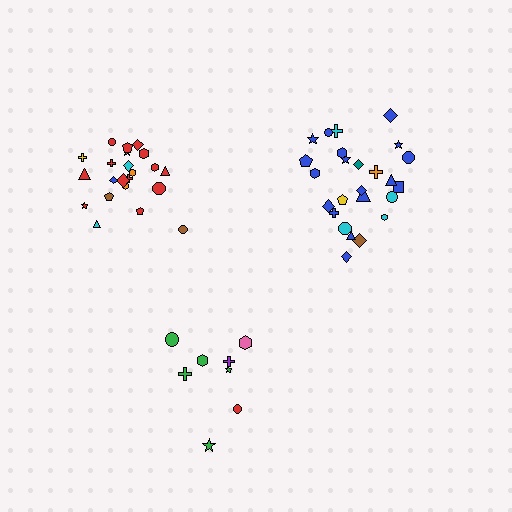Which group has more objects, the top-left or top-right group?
The top-right group.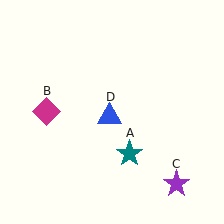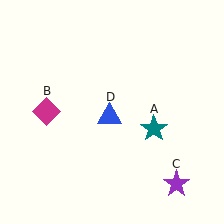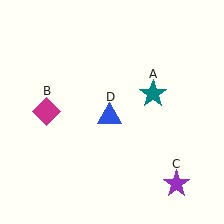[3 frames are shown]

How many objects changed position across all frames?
1 object changed position: teal star (object A).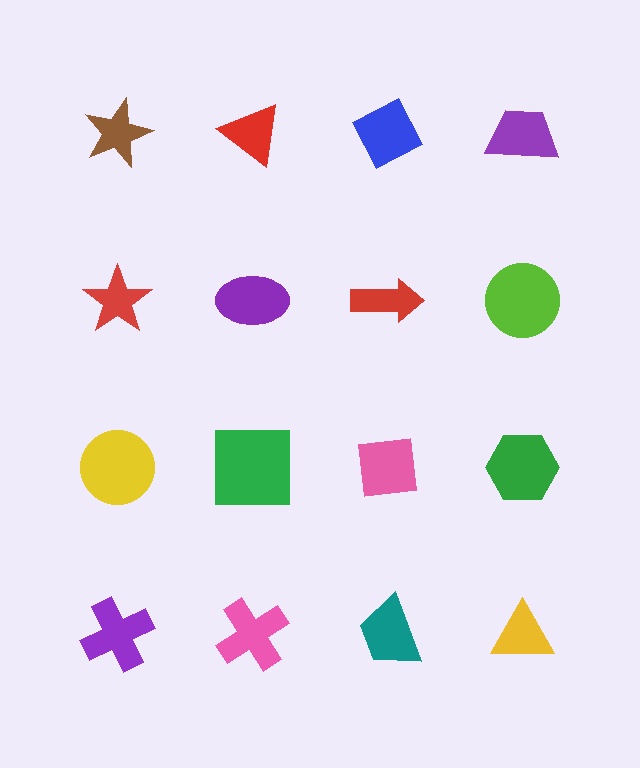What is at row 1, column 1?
A brown star.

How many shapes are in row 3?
4 shapes.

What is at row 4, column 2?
A pink cross.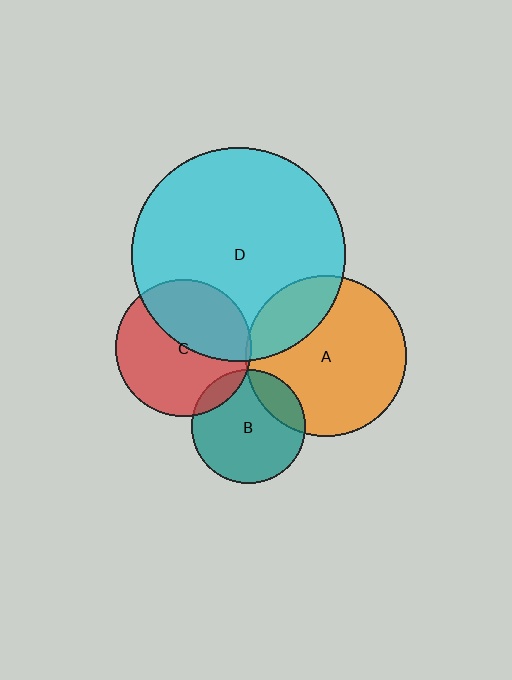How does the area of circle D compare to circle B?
Approximately 3.5 times.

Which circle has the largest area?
Circle D (cyan).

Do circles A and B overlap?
Yes.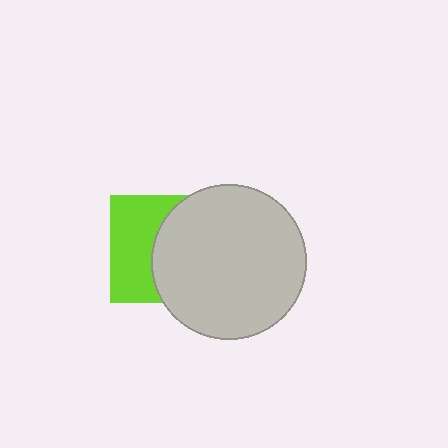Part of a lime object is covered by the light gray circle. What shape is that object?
It is a square.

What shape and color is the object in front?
The object in front is a light gray circle.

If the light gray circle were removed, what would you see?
You would see the complete lime square.